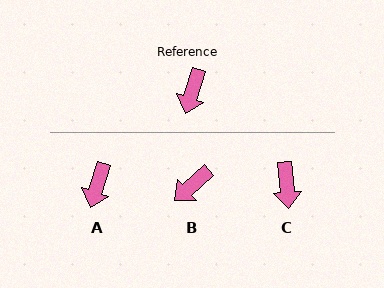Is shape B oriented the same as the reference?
No, it is off by about 31 degrees.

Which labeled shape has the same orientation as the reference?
A.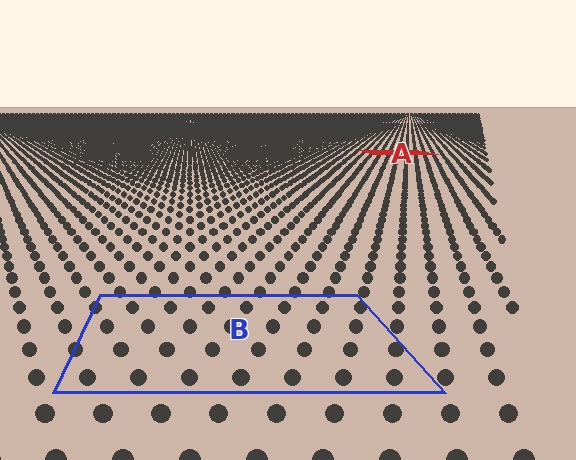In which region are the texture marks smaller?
The texture marks are smaller in region A, because it is farther away.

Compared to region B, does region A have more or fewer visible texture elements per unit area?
Region A has more texture elements per unit area — they are packed more densely because it is farther away.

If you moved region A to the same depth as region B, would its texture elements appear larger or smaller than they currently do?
They would appear larger. At a closer depth, the same texture elements are projected at a bigger on-screen size.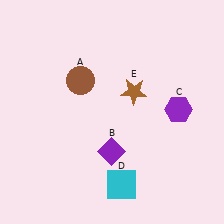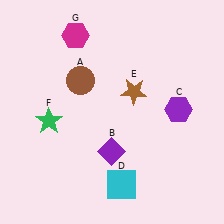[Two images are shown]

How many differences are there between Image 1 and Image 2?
There are 2 differences between the two images.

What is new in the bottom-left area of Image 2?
A green star (F) was added in the bottom-left area of Image 2.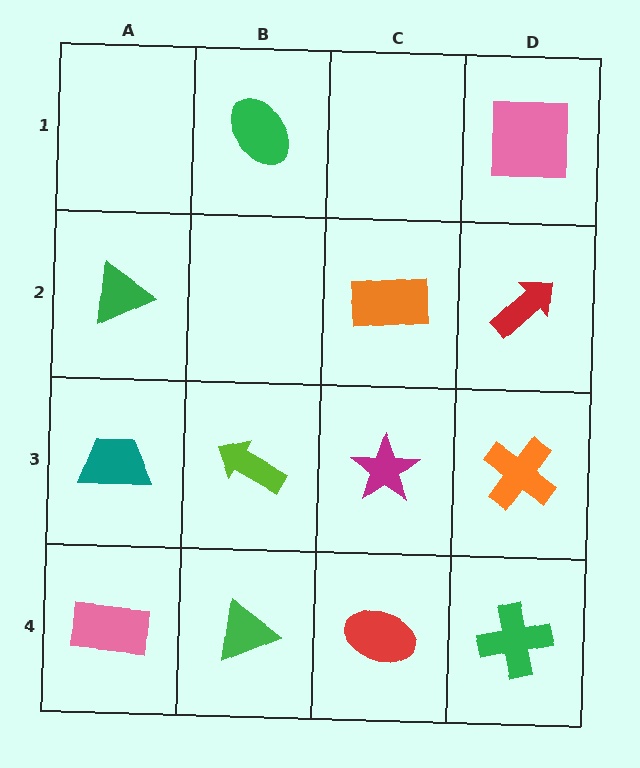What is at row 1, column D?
A pink square.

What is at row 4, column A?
A pink rectangle.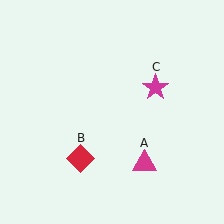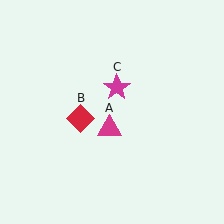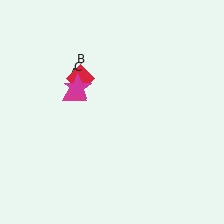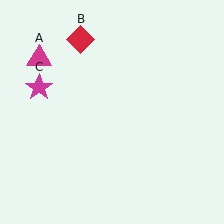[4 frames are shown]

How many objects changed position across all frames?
3 objects changed position: magenta triangle (object A), red diamond (object B), magenta star (object C).